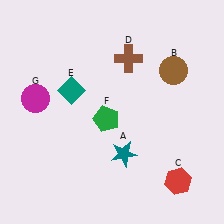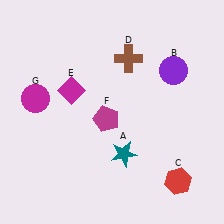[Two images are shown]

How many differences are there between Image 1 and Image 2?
There are 3 differences between the two images.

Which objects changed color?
B changed from brown to purple. E changed from teal to magenta. F changed from green to magenta.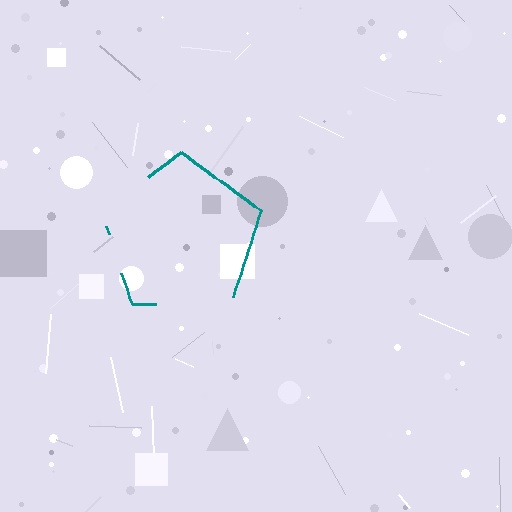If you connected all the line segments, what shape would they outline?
They would outline a pentagon.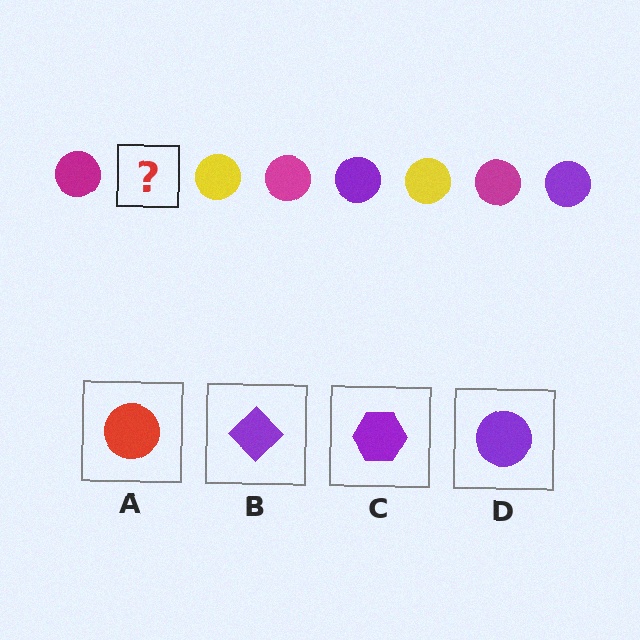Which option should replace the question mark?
Option D.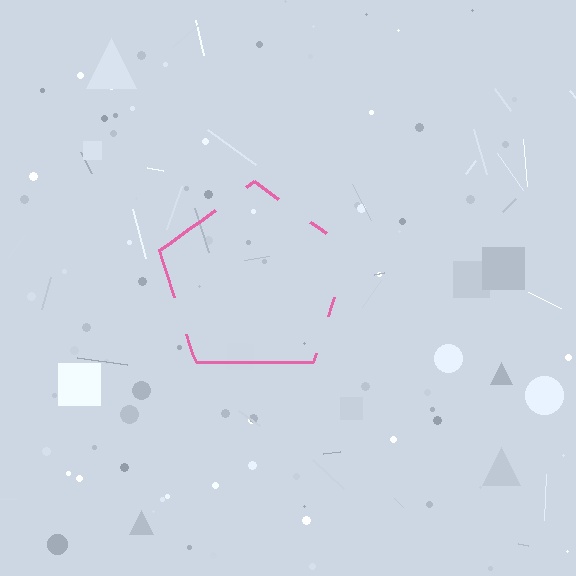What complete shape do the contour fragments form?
The contour fragments form a pentagon.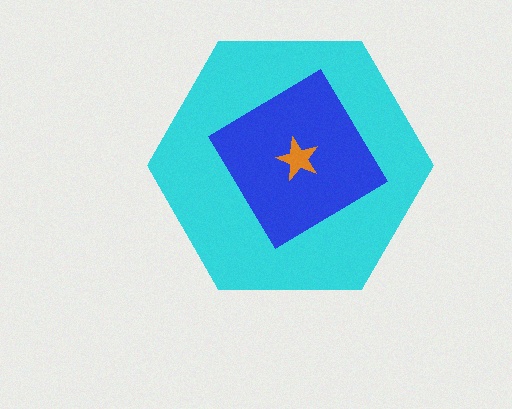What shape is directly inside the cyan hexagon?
The blue diamond.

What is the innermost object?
The orange star.